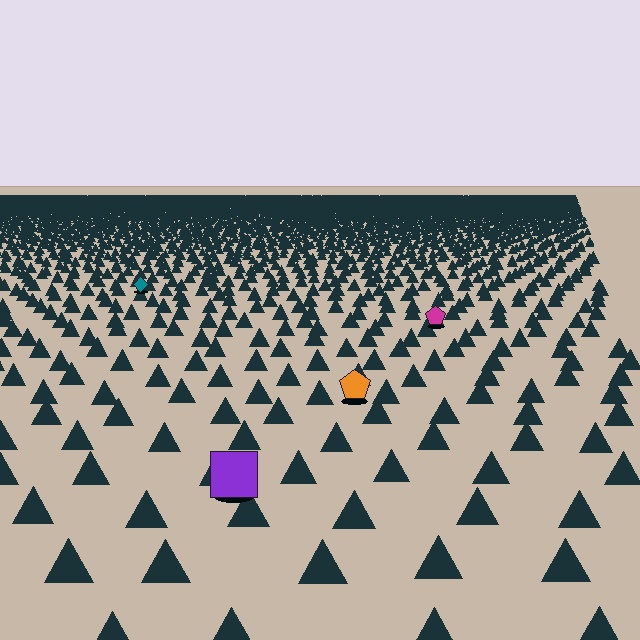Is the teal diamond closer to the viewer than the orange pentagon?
No. The orange pentagon is closer — you can tell from the texture gradient: the ground texture is coarser near it.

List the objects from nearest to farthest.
From nearest to farthest: the purple square, the orange pentagon, the magenta pentagon, the teal diamond.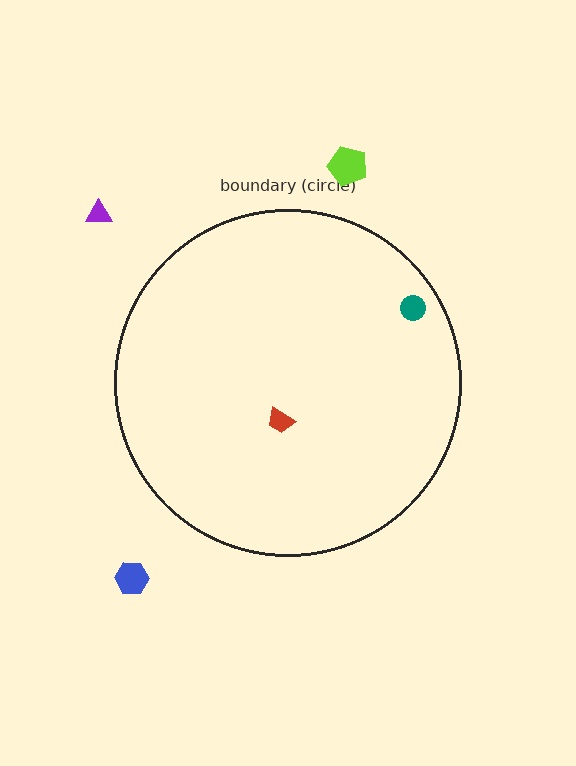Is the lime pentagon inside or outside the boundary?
Outside.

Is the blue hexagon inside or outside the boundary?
Outside.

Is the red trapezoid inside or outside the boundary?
Inside.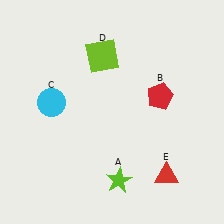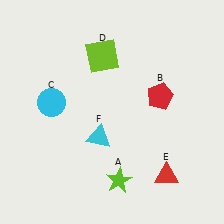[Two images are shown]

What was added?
A cyan triangle (F) was added in Image 2.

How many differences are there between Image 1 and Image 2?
There is 1 difference between the two images.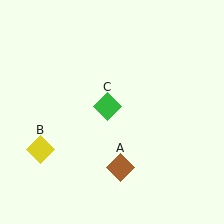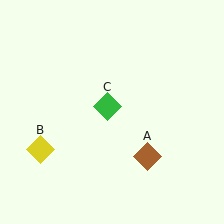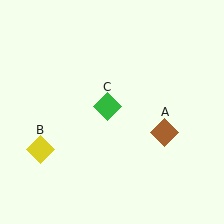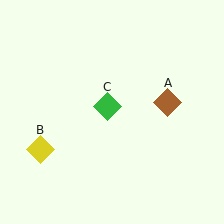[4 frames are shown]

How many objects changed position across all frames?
1 object changed position: brown diamond (object A).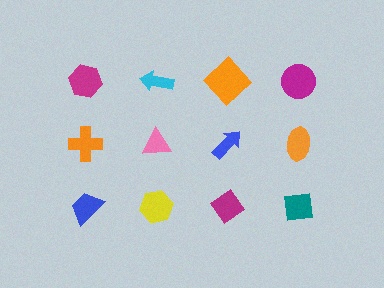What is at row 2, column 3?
A blue arrow.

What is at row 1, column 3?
An orange diamond.